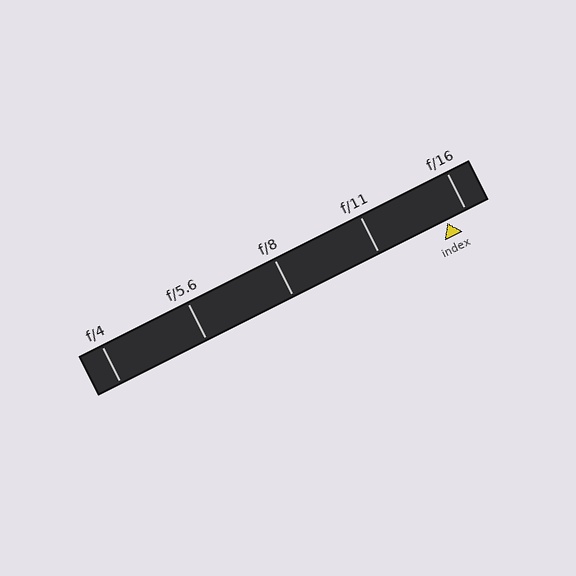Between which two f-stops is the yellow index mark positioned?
The index mark is between f/11 and f/16.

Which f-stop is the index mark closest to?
The index mark is closest to f/16.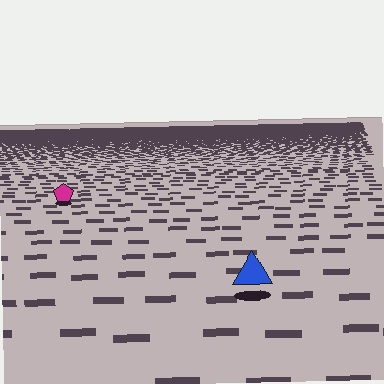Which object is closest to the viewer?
The blue triangle is closest. The texture marks near it are larger and more spread out.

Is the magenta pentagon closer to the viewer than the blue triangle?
No. The blue triangle is closer — you can tell from the texture gradient: the ground texture is coarser near it.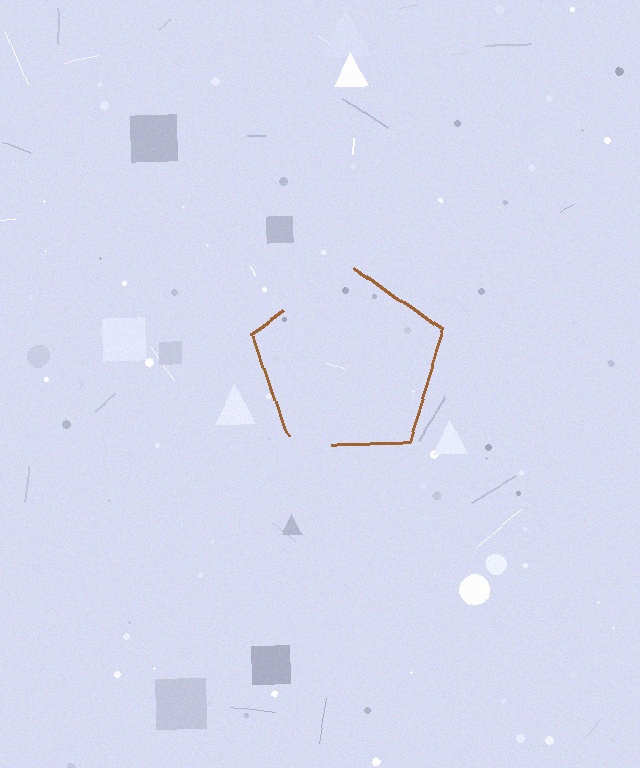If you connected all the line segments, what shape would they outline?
They would outline a pentagon.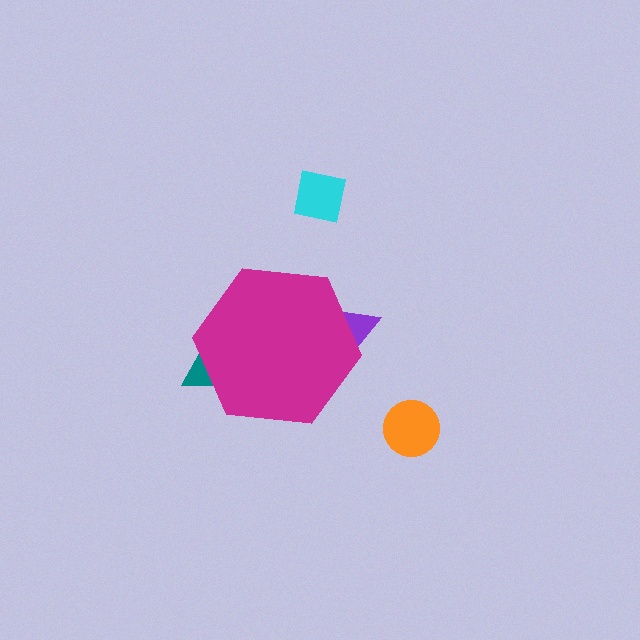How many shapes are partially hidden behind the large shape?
2 shapes are partially hidden.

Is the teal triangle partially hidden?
Yes, the teal triangle is partially hidden behind the magenta hexagon.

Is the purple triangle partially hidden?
Yes, the purple triangle is partially hidden behind the magenta hexagon.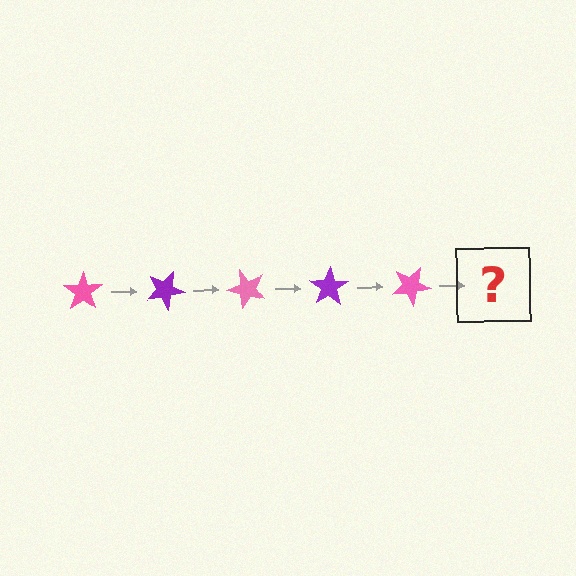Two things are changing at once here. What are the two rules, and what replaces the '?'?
The two rules are that it rotates 25 degrees each step and the color cycles through pink and purple. The '?' should be a purple star, rotated 125 degrees from the start.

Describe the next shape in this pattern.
It should be a purple star, rotated 125 degrees from the start.